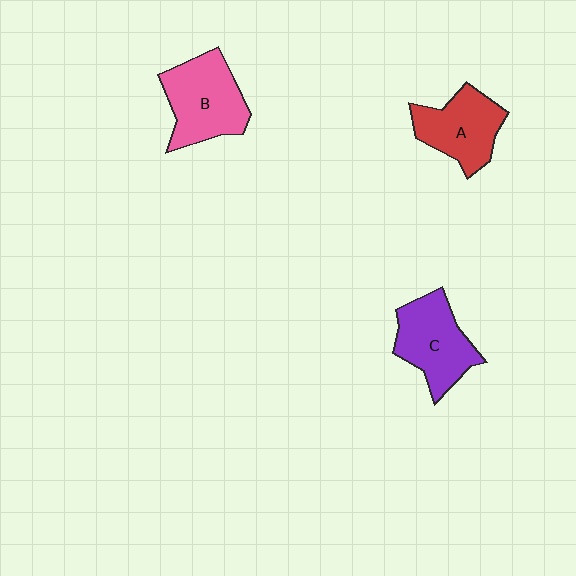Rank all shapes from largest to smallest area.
From largest to smallest: B (pink), C (purple), A (red).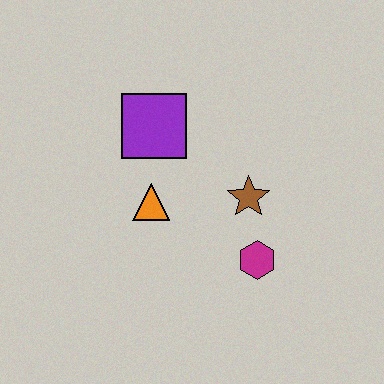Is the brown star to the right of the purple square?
Yes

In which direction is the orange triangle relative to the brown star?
The orange triangle is to the left of the brown star.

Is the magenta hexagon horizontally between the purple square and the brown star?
No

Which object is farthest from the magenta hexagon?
The purple square is farthest from the magenta hexagon.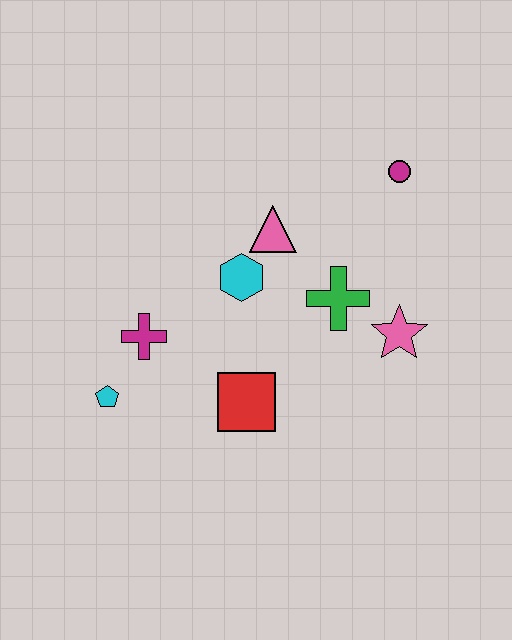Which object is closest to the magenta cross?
The cyan pentagon is closest to the magenta cross.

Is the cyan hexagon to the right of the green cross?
No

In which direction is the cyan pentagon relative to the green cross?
The cyan pentagon is to the left of the green cross.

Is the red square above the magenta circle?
No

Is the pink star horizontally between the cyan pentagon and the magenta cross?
No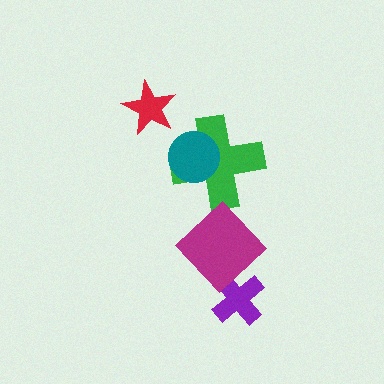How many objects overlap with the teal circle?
1 object overlaps with the teal circle.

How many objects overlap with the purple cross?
1 object overlaps with the purple cross.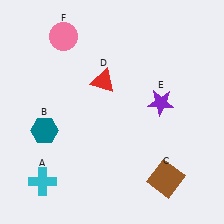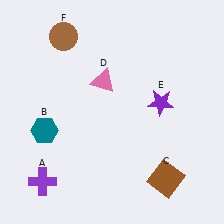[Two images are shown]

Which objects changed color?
A changed from cyan to purple. D changed from red to pink. F changed from pink to brown.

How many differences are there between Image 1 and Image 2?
There are 3 differences between the two images.